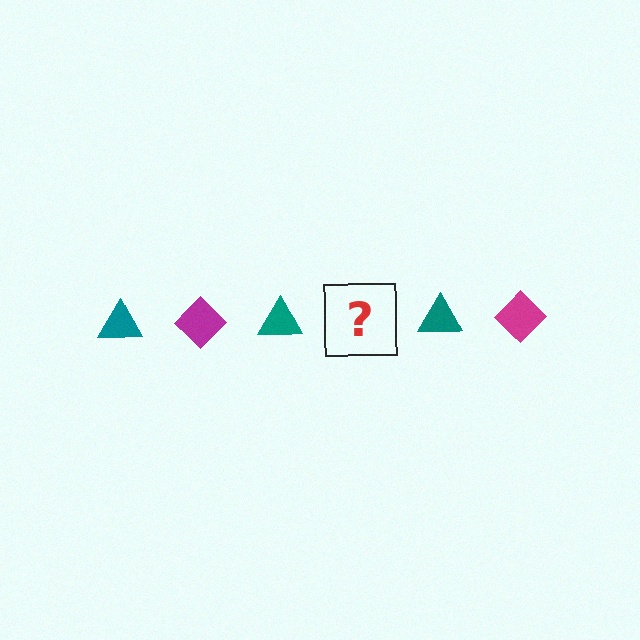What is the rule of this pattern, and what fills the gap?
The rule is that the pattern alternates between teal triangle and magenta diamond. The gap should be filled with a magenta diamond.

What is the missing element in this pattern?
The missing element is a magenta diamond.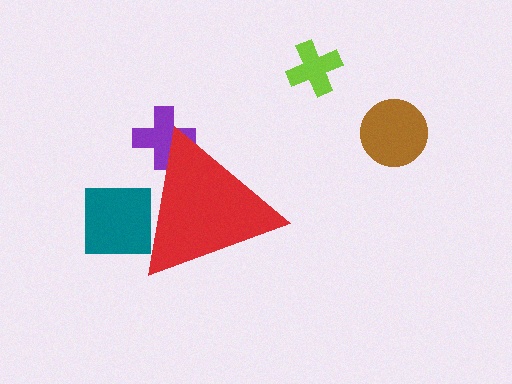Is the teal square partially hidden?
Yes, the teal square is partially hidden behind the red triangle.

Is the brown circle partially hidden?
No, the brown circle is fully visible.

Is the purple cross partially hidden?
Yes, the purple cross is partially hidden behind the red triangle.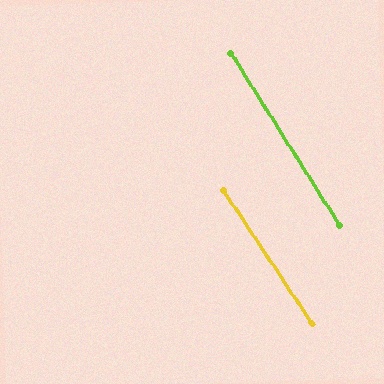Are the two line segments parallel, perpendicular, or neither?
Parallel — their directions differ by only 1.7°.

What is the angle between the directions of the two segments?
Approximately 2 degrees.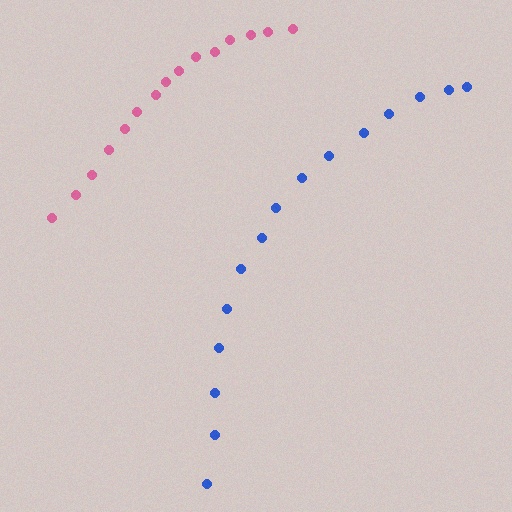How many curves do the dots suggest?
There are 2 distinct paths.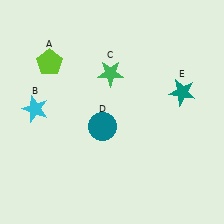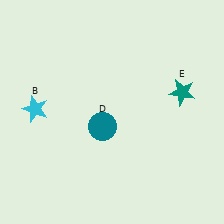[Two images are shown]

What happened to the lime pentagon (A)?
The lime pentagon (A) was removed in Image 2. It was in the top-left area of Image 1.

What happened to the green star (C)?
The green star (C) was removed in Image 2. It was in the top-left area of Image 1.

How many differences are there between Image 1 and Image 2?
There are 2 differences between the two images.